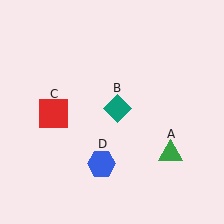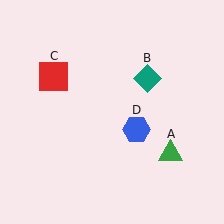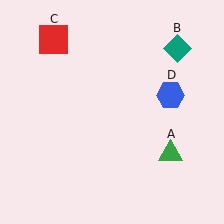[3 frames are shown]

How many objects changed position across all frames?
3 objects changed position: teal diamond (object B), red square (object C), blue hexagon (object D).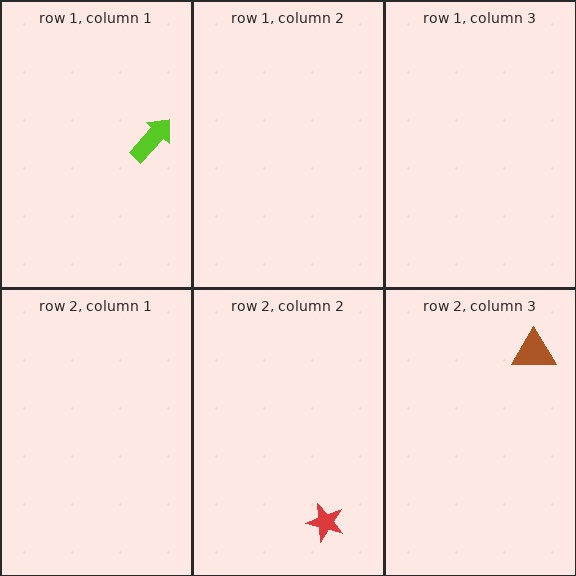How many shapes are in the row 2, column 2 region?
1.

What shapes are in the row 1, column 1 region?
The lime arrow.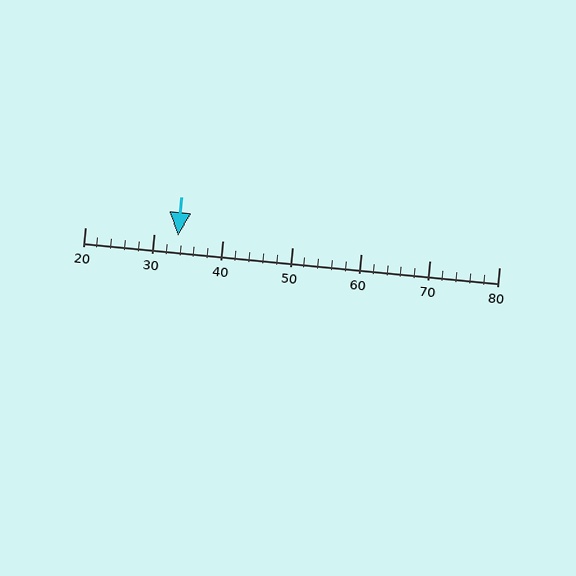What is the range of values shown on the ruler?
The ruler shows values from 20 to 80.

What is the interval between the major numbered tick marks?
The major tick marks are spaced 10 units apart.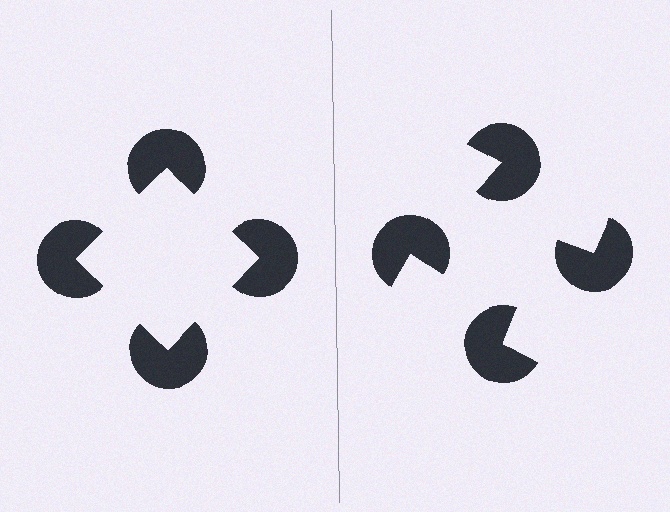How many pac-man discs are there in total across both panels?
8 — 4 on each side.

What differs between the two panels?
The pac-man discs are positioned identically on both sides; only the wedge orientations differ. On the left they align to a square; on the right they are misaligned.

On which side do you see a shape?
An illusory square appears on the left side. On the right side the wedge cuts are rotated, so no coherent shape forms.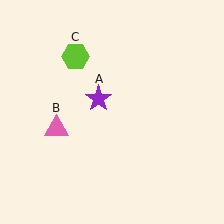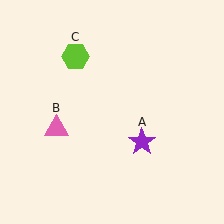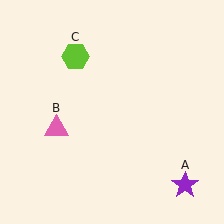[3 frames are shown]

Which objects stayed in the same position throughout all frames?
Pink triangle (object B) and lime hexagon (object C) remained stationary.